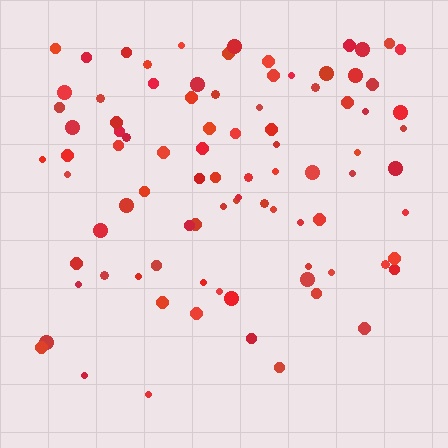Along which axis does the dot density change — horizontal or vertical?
Vertical.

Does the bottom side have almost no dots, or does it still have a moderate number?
Still a moderate number, just noticeably fewer than the top.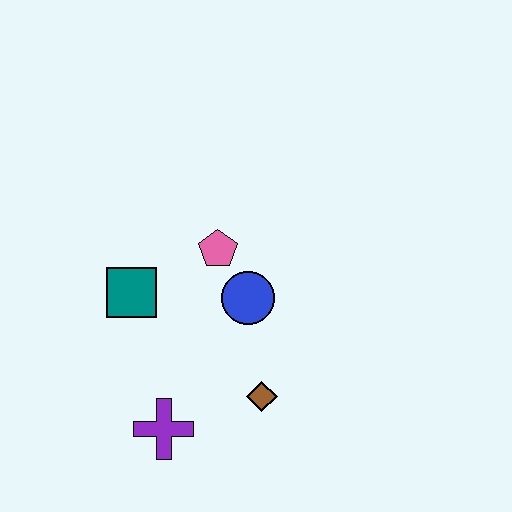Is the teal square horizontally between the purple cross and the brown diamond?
No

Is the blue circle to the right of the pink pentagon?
Yes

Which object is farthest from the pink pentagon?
The purple cross is farthest from the pink pentagon.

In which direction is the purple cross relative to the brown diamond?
The purple cross is to the left of the brown diamond.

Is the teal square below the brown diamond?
No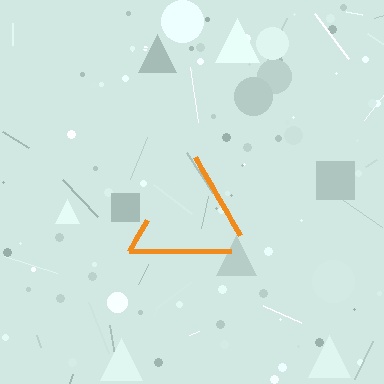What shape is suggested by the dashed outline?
The dashed outline suggests a triangle.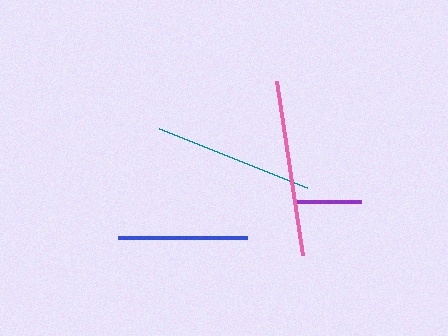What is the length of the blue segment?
The blue segment is approximately 129 pixels long.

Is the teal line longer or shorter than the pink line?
The pink line is longer than the teal line.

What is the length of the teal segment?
The teal segment is approximately 159 pixels long.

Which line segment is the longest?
The pink line is the longest at approximately 176 pixels.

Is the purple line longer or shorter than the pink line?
The pink line is longer than the purple line.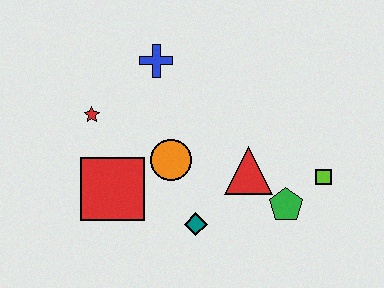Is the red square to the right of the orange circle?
No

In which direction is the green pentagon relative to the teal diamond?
The green pentagon is to the right of the teal diamond.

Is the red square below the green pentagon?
No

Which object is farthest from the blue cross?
The lime square is farthest from the blue cross.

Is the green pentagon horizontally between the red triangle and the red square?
No